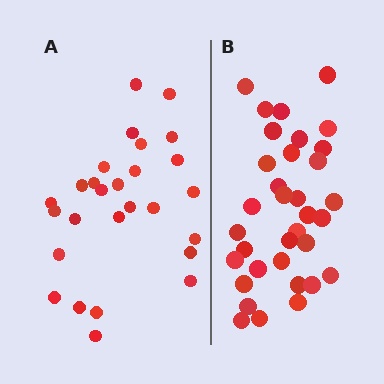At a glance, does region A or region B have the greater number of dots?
Region B (the right region) has more dots.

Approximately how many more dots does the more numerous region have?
Region B has roughly 8 or so more dots than region A.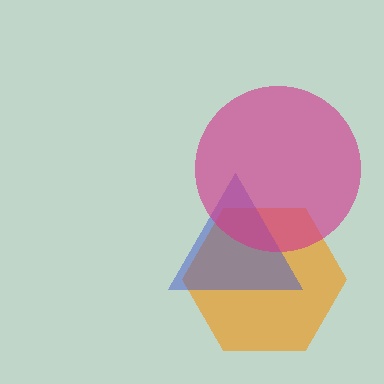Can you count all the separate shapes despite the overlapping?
Yes, there are 3 separate shapes.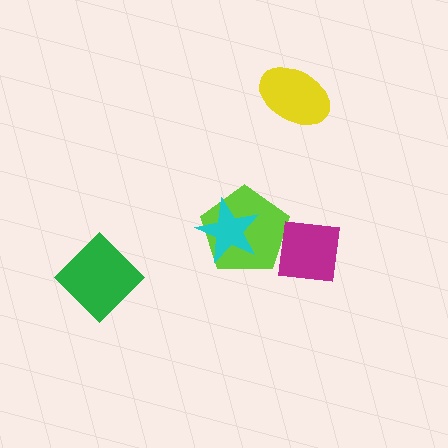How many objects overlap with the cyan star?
1 object overlaps with the cyan star.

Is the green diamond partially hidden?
No, no other shape covers it.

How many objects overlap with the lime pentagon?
2 objects overlap with the lime pentagon.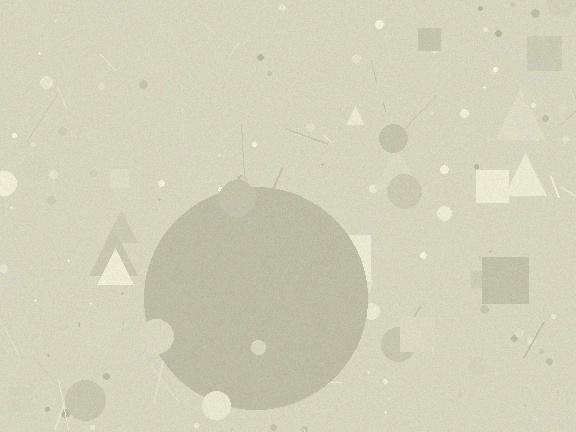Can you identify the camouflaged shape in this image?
The camouflaged shape is a circle.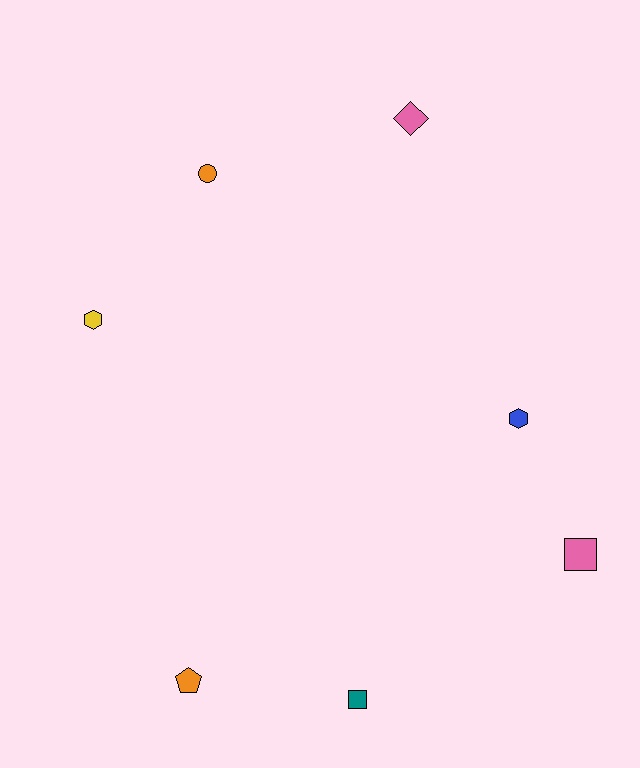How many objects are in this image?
There are 7 objects.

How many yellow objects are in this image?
There is 1 yellow object.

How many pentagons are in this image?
There is 1 pentagon.